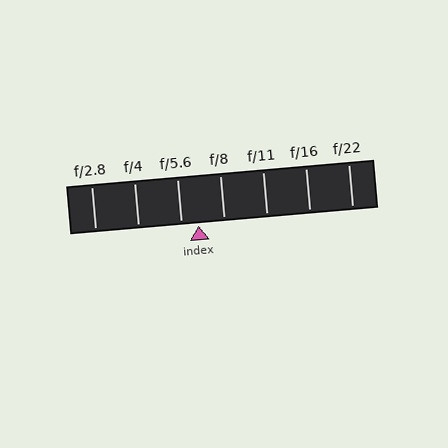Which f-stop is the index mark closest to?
The index mark is closest to f/5.6.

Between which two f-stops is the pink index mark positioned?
The index mark is between f/5.6 and f/8.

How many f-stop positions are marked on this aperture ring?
There are 7 f-stop positions marked.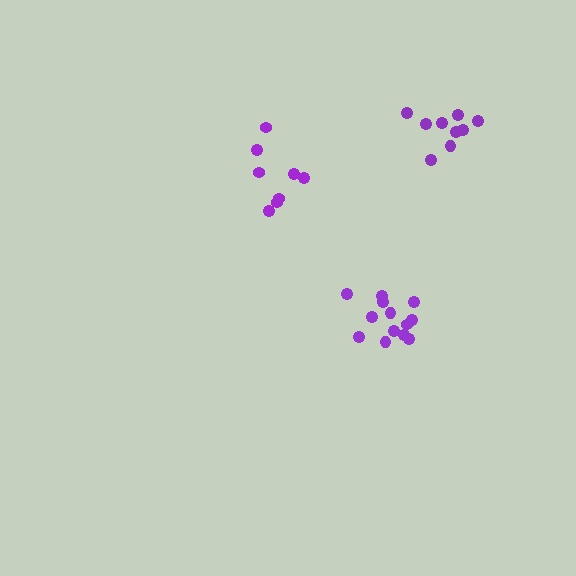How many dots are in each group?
Group 1: 13 dots, Group 2: 8 dots, Group 3: 9 dots (30 total).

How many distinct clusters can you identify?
There are 3 distinct clusters.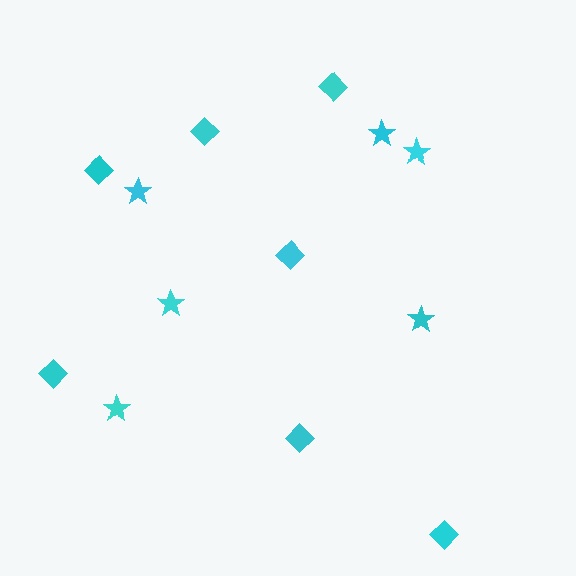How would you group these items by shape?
There are 2 groups: one group of stars (6) and one group of diamonds (7).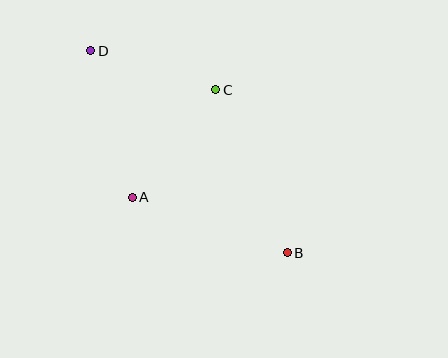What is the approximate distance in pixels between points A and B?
The distance between A and B is approximately 164 pixels.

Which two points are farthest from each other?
Points B and D are farthest from each other.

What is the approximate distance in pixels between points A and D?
The distance between A and D is approximately 153 pixels.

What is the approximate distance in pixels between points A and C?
The distance between A and C is approximately 136 pixels.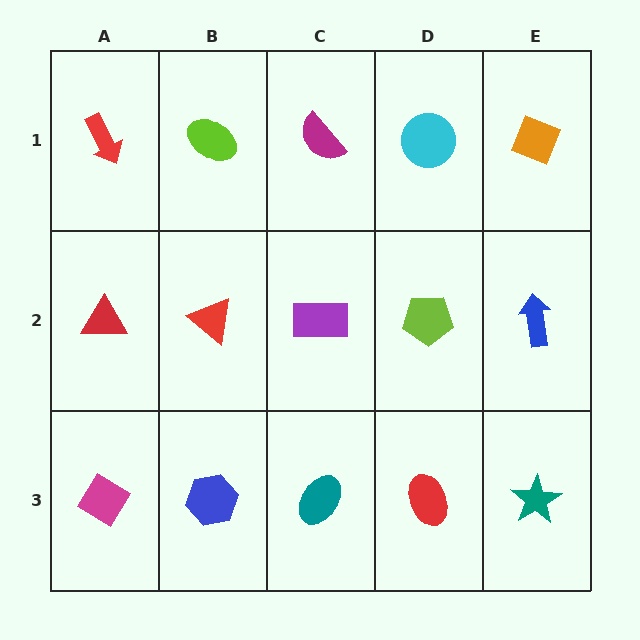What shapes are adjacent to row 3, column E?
A blue arrow (row 2, column E), a red ellipse (row 3, column D).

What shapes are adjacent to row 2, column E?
An orange diamond (row 1, column E), a teal star (row 3, column E), a lime pentagon (row 2, column D).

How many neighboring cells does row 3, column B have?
3.